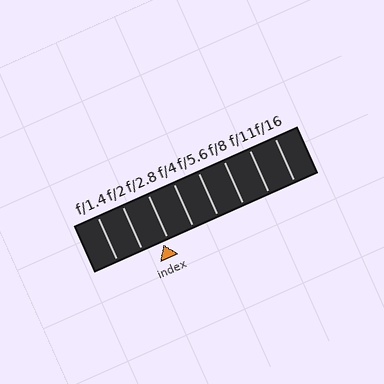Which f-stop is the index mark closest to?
The index mark is closest to f/2.8.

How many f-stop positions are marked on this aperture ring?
There are 8 f-stop positions marked.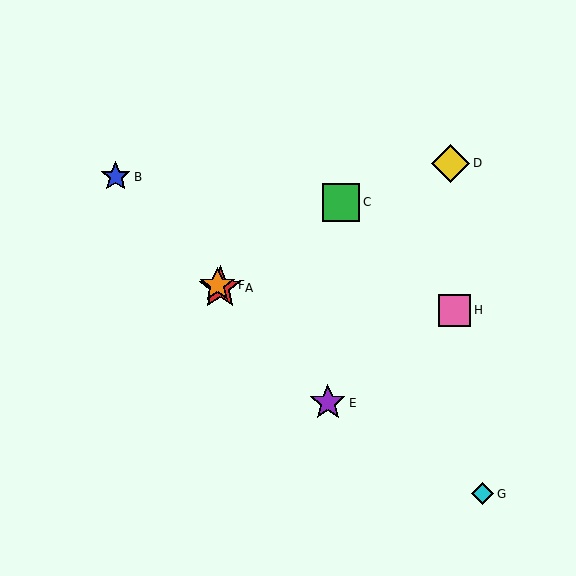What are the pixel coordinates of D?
Object D is at (451, 163).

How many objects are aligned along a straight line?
4 objects (A, B, E, F) are aligned along a straight line.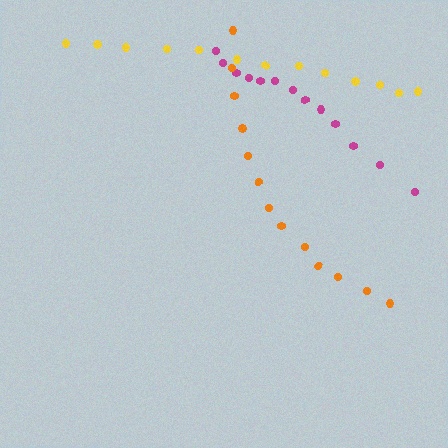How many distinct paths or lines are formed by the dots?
There are 3 distinct paths.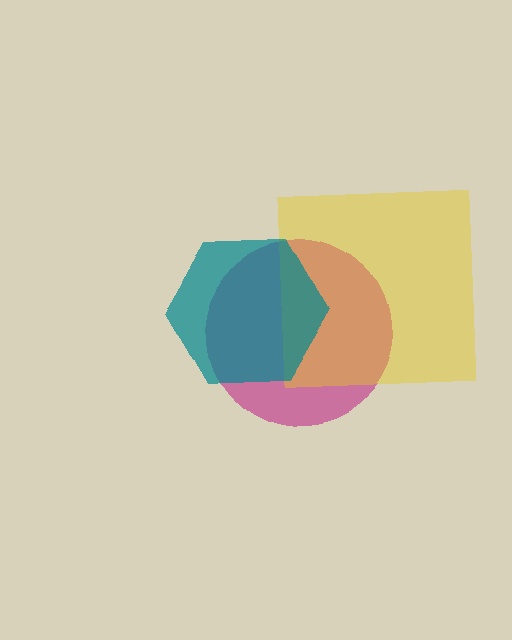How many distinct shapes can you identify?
There are 3 distinct shapes: a magenta circle, a yellow square, a teal hexagon.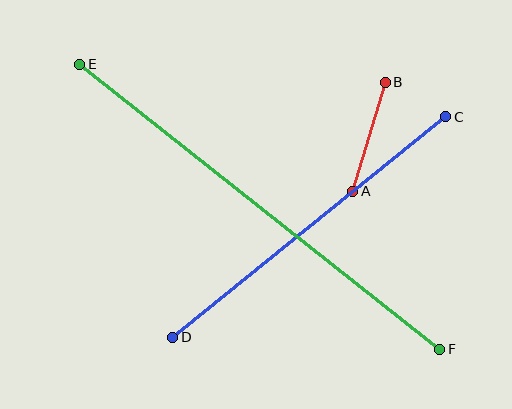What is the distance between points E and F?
The distance is approximately 459 pixels.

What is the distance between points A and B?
The distance is approximately 114 pixels.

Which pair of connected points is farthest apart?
Points E and F are farthest apart.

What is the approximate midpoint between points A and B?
The midpoint is at approximately (369, 137) pixels.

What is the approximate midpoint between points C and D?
The midpoint is at approximately (309, 227) pixels.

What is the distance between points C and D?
The distance is approximately 351 pixels.